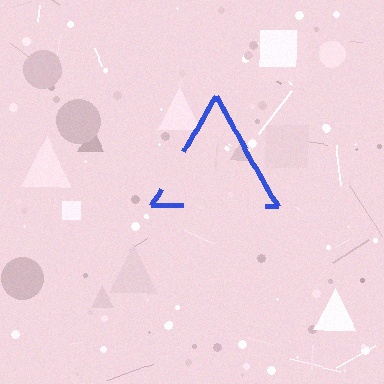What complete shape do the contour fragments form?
The contour fragments form a triangle.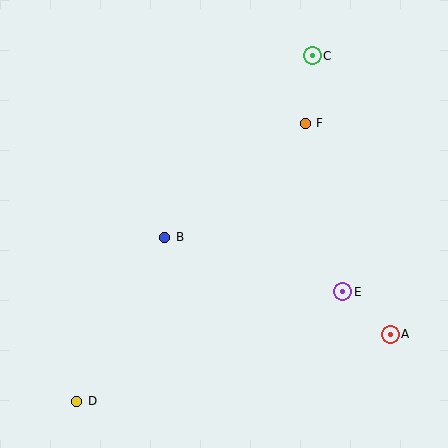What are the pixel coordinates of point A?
Point A is at (390, 334).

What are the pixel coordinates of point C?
Point C is at (312, 56).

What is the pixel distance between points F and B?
The distance between F and B is 181 pixels.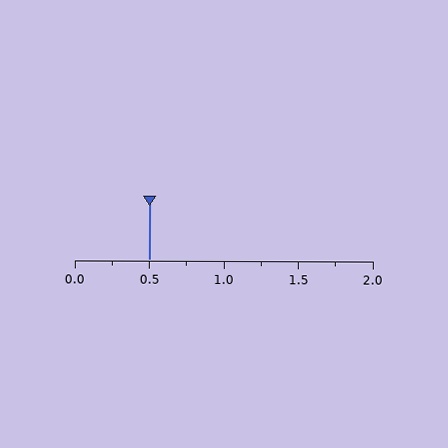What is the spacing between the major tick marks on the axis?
The major ticks are spaced 0.5 apart.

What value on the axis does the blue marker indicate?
The marker indicates approximately 0.5.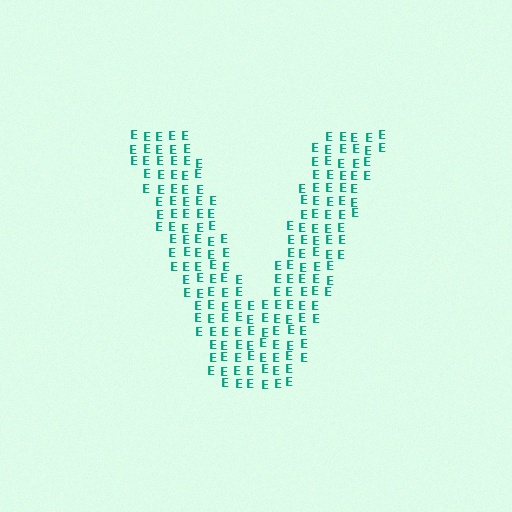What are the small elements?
The small elements are letter E's.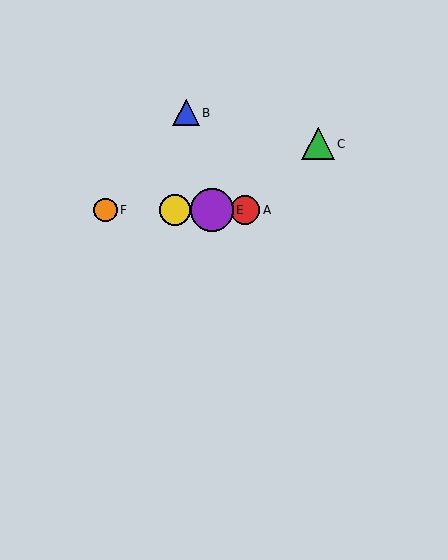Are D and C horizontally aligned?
No, D is at y≈210 and C is at y≈144.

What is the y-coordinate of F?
Object F is at y≈210.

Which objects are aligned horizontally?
Objects A, D, E, F are aligned horizontally.